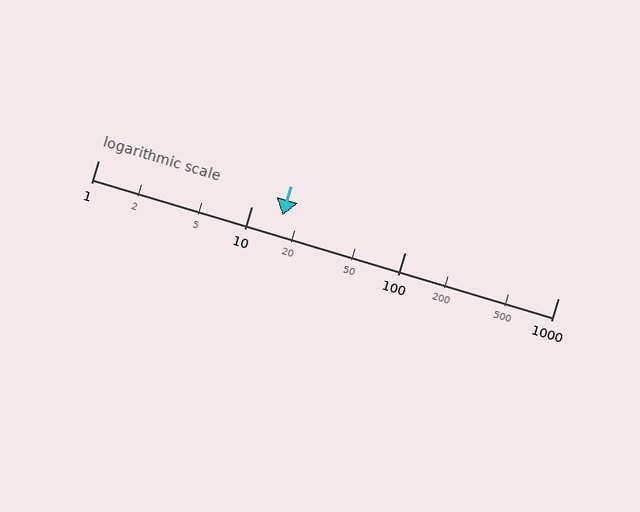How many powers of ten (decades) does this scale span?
The scale spans 3 decades, from 1 to 1000.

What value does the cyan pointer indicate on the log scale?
The pointer indicates approximately 16.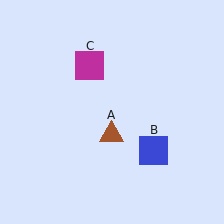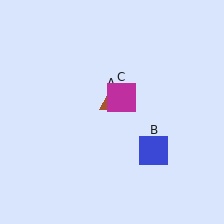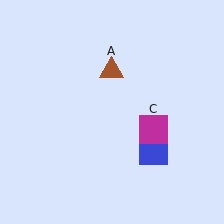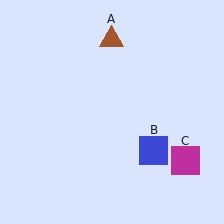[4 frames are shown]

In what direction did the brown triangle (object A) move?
The brown triangle (object A) moved up.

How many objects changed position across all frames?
2 objects changed position: brown triangle (object A), magenta square (object C).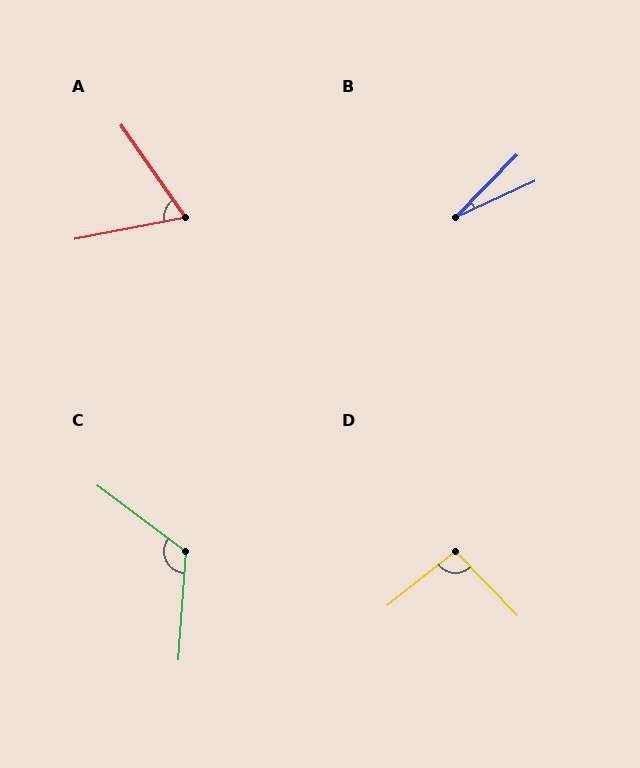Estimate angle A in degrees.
Approximately 66 degrees.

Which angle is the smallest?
B, at approximately 21 degrees.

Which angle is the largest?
C, at approximately 123 degrees.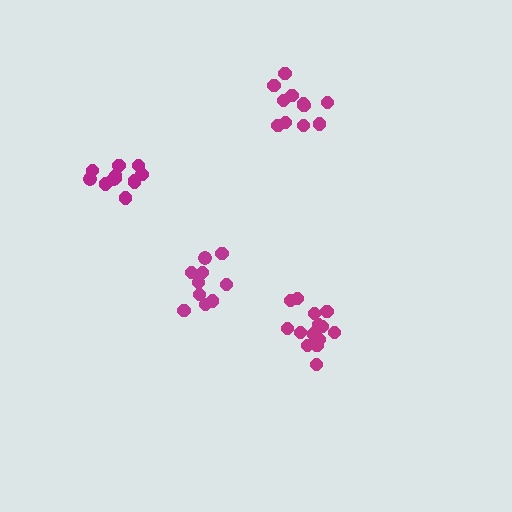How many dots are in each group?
Group 1: 12 dots, Group 2: 10 dots, Group 3: 14 dots, Group 4: 11 dots (47 total).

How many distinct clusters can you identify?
There are 4 distinct clusters.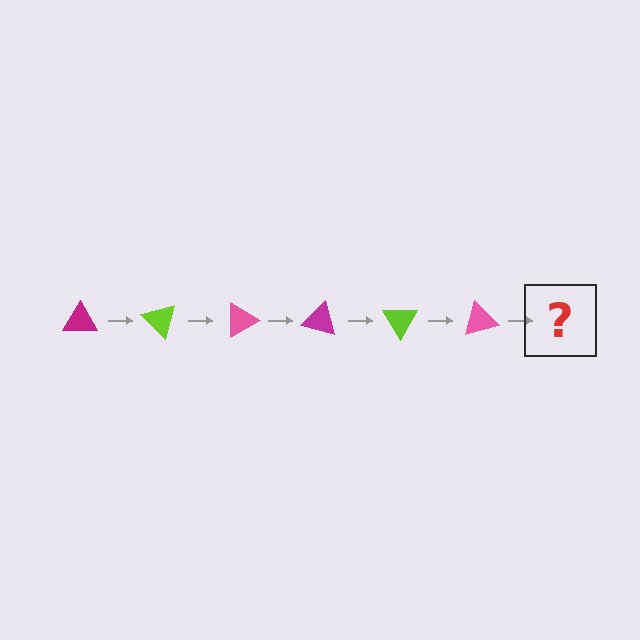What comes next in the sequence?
The next element should be a magenta triangle, rotated 270 degrees from the start.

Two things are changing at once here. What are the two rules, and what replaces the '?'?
The two rules are that it rotates 45 degrees each step and the color cycles through magenta, lime, and pink. The '?' should be a magenta triangle, rotated 270 degrees from the start.